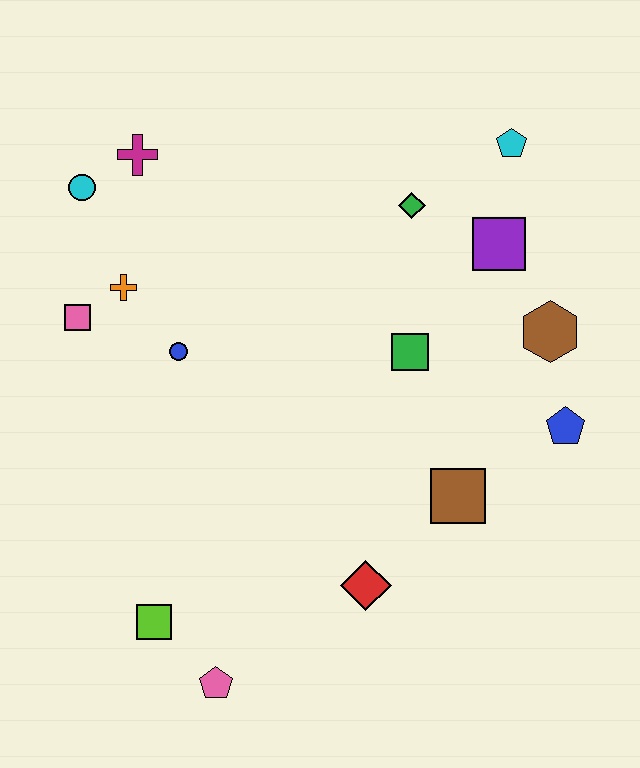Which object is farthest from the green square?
The pink pentagon is farthest from the green square.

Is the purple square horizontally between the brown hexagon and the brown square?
Yes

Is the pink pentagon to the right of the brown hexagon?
No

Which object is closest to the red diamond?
The brown square is closest to the red diamond.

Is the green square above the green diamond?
No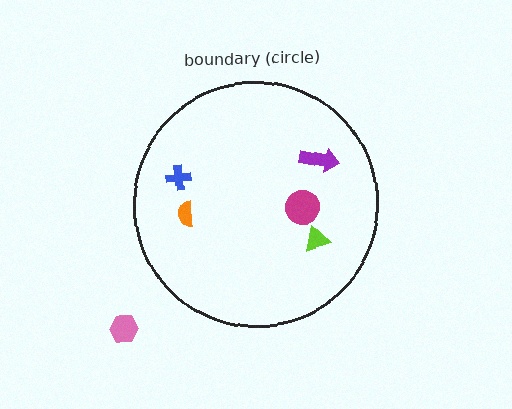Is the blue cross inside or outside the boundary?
Inside.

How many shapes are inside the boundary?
5 inside, 1 outside.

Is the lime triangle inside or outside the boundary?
Inside.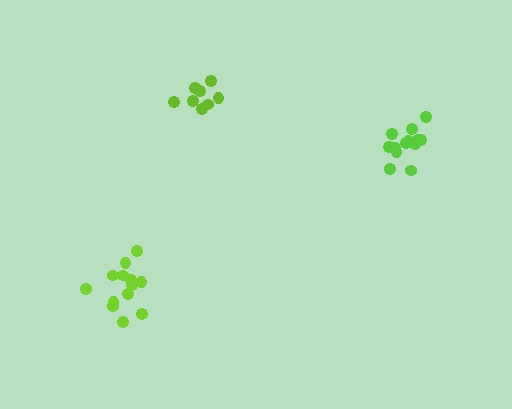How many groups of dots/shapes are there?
There are 3 groups.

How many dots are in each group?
Group 1: 13 dots, Group 2: 8 dots, Group 3: 13 dots (34 total).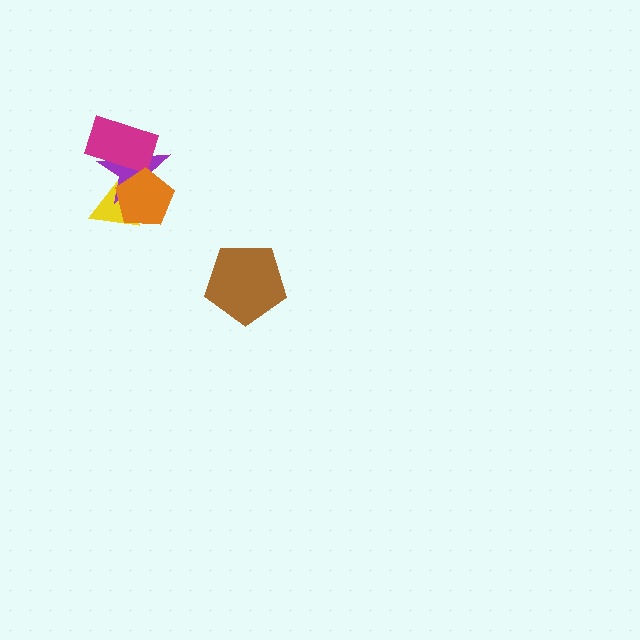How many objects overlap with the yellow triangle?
2 objects overlap with the yellow triangle.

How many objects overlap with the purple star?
3 objects overlap with the purple star.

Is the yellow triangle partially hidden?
Yes, it is partially covered by another shape.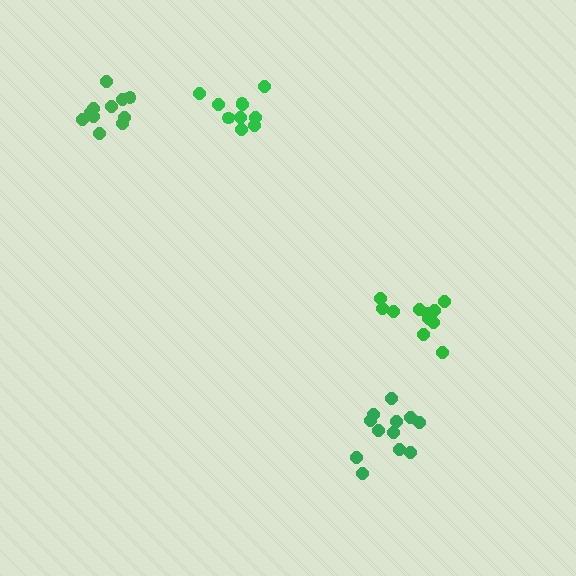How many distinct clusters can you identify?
There are 4 distinct clusters.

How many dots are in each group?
Group 1: 11 dots, Group 2: 12 dots, Group 3: 11 dots, Group 4: 10 dots (44 total).